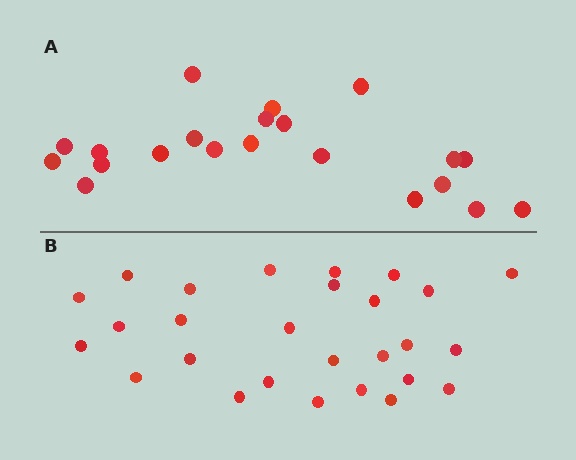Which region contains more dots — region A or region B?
Region B (the bottom region) has more dots.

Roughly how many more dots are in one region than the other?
Region B has about 6 more dots than region A.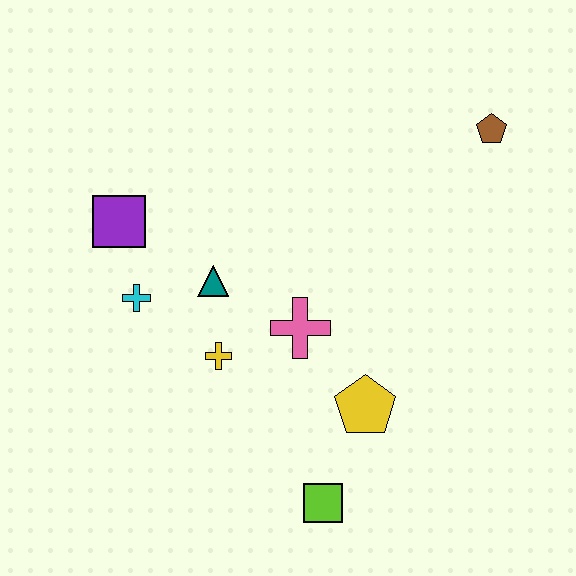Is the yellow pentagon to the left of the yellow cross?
No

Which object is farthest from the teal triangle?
The brown pentagon is farthest from the teal triangle.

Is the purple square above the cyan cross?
Yes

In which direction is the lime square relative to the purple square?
The lime square is below the purple square.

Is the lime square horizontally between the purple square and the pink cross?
No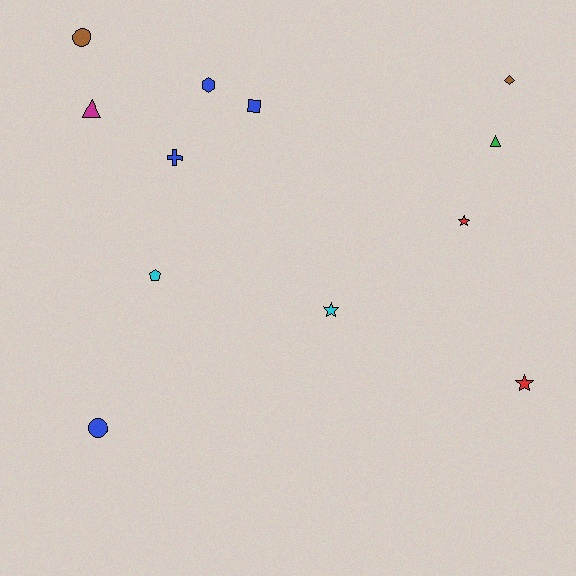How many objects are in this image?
There are 12 objects.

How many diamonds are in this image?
There is 1 diamond.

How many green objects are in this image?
There is 1 green object.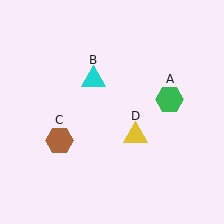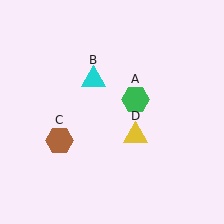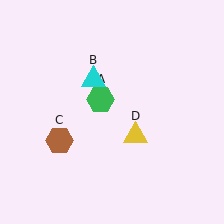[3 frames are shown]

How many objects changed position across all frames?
1 object changed position: green hexagon (object A).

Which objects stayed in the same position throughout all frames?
Cyan triangle (object B) and brown hexagon (object C) and yellow triangle (object D) remained stationary.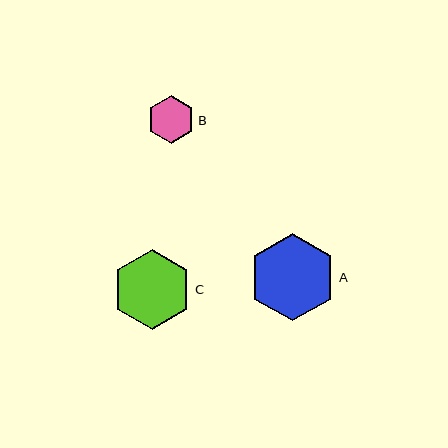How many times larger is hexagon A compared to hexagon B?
Hexagon A is approximately 1.8 times the size of hexagon B.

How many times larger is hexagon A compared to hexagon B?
Hexagon A is approximately 1.8 times the size of hexagon B.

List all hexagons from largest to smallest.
From largest to smallest: A, C, B.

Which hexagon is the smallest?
Hexagon B is the smallest with a size of approximately 48 pixels.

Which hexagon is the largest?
Hexagon A is the largest with a size of approximately 87 pixels.